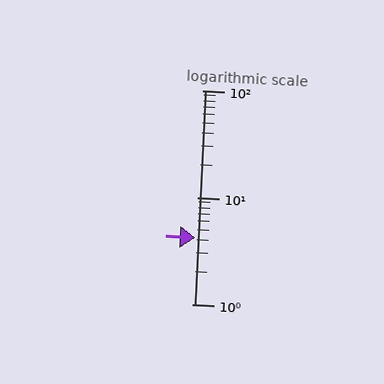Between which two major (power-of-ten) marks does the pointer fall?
The pointer is between 1 and 10.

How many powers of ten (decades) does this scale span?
The scale spans 2 decades, from 1 to 100.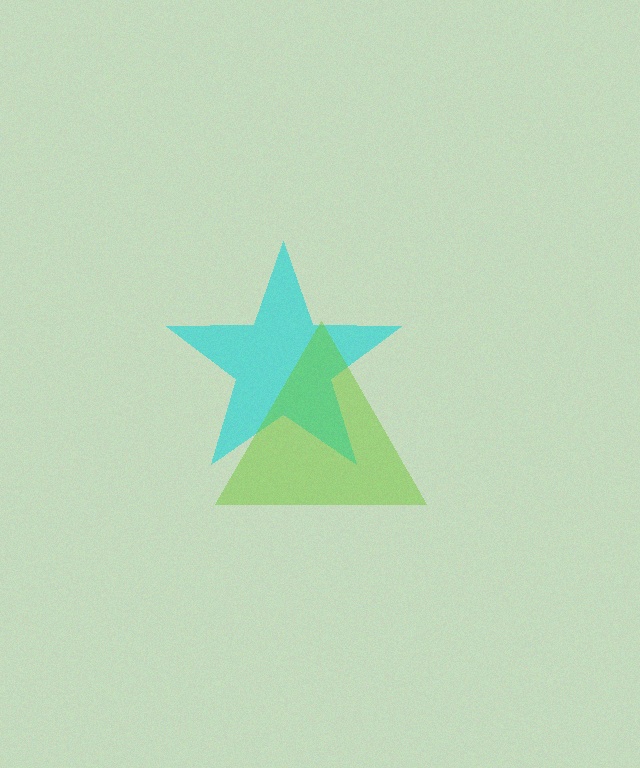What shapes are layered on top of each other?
The layered shapes are: a cyan star, a lime triangle.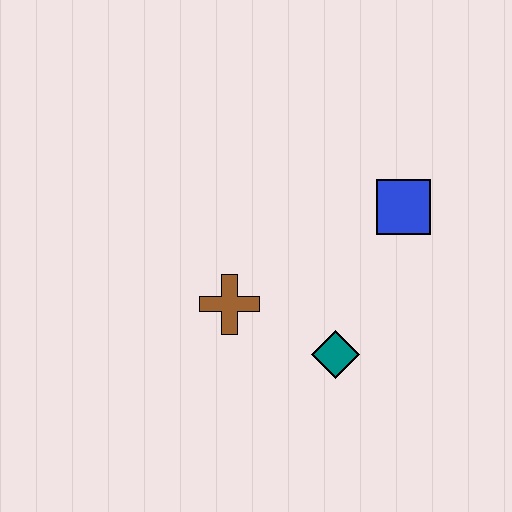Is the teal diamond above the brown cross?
No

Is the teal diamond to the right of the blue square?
No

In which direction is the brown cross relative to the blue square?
The brown cross is to the left of the blue square.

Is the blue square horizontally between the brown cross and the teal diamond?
No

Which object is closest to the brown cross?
The teal diamond is closest to the brown cross.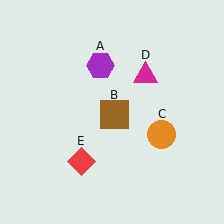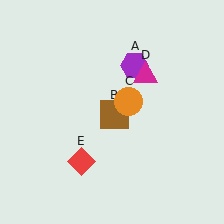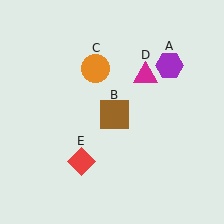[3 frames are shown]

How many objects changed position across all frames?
2 objects changed position: purple hexagon (object A), orange circle (object C).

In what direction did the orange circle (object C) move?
The orange circle (object C) moved up and to the left.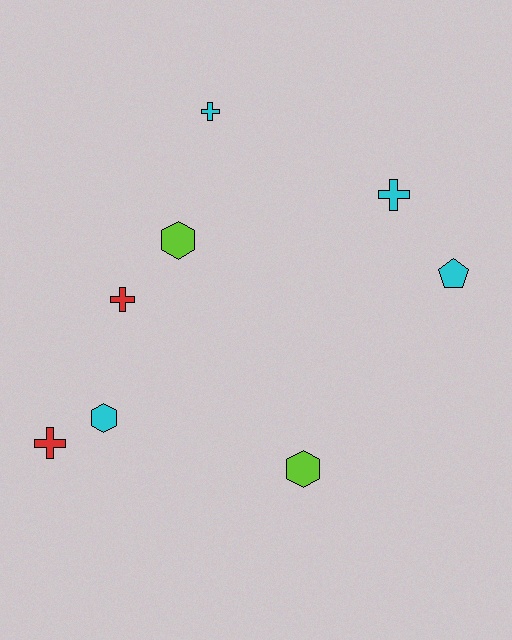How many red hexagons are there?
There are no red hexagons.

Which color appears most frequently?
Cyan, with 4 objects.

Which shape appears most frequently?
Cross, with 4 objects.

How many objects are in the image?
There are 8 objects.